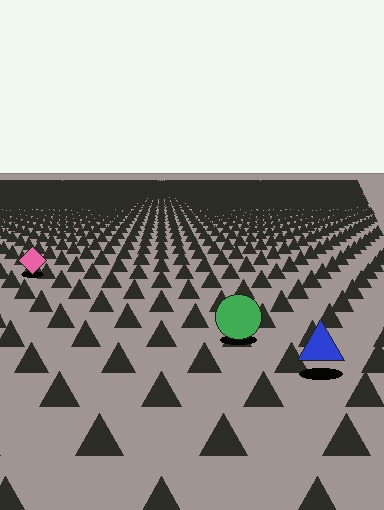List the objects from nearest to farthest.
From nearest to farthest: the blue triangle, the green circle, the pink diamond.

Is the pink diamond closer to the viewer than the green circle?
No. The green circle is closer — you can tell from the texture gradient: the ground texture is coarser near it.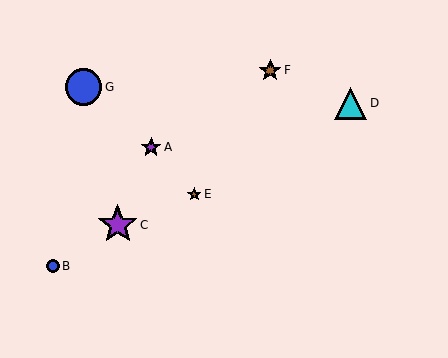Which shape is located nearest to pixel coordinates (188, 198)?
The brown star (labeled E) at (194, 194) is nearest to that location.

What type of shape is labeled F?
Shape F is a brown star.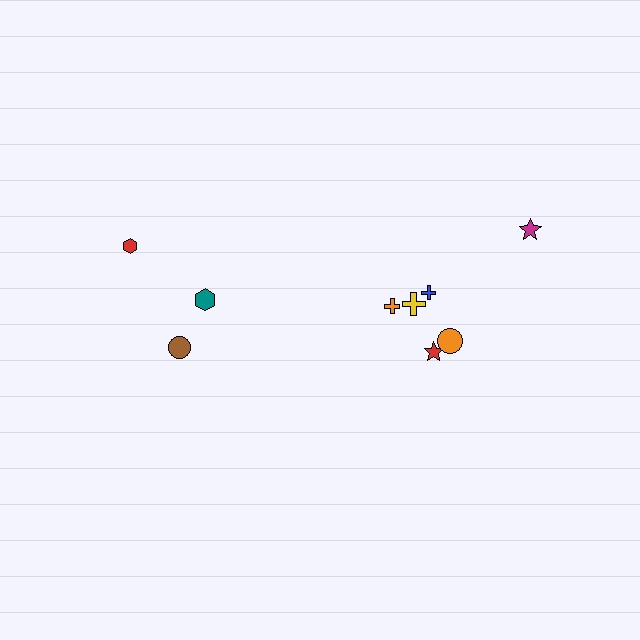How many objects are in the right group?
There are 6 objects.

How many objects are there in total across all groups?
There are 9 objects.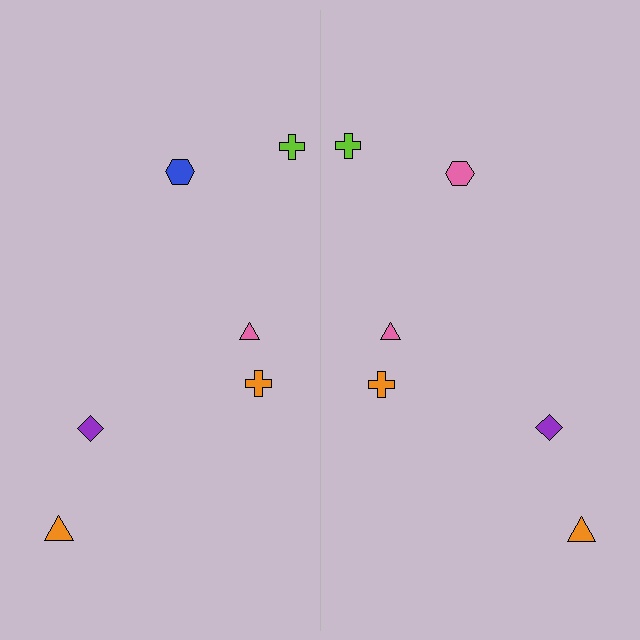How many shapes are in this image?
There are 12 shapes in this image.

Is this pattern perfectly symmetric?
No, the pattern is not perfectly symmetric. The pink hexagon on the right side breaks the symmetry — its mirror counterpart is blue.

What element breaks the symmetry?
The pink hexagon on the right side breaks the symmetry — its mirror counterpart is blue.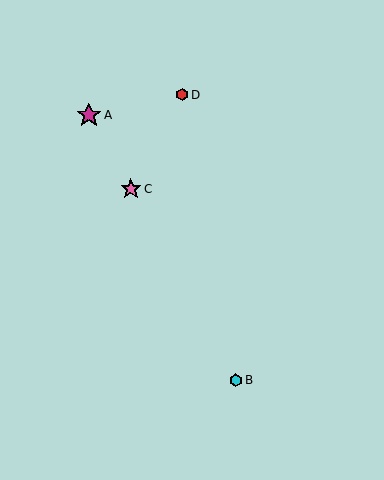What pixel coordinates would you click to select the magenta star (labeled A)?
Click at (89, 115) to select the magenta star A.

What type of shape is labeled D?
Shape D is a red hexagon.